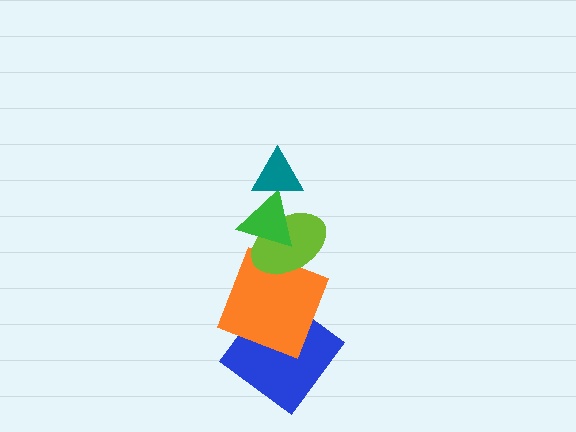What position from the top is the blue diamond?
The blue diamond is 5th from the top.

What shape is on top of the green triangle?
The teal triangle is on top of the green triangle.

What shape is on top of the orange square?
The lime ellipse is on top of the orange square.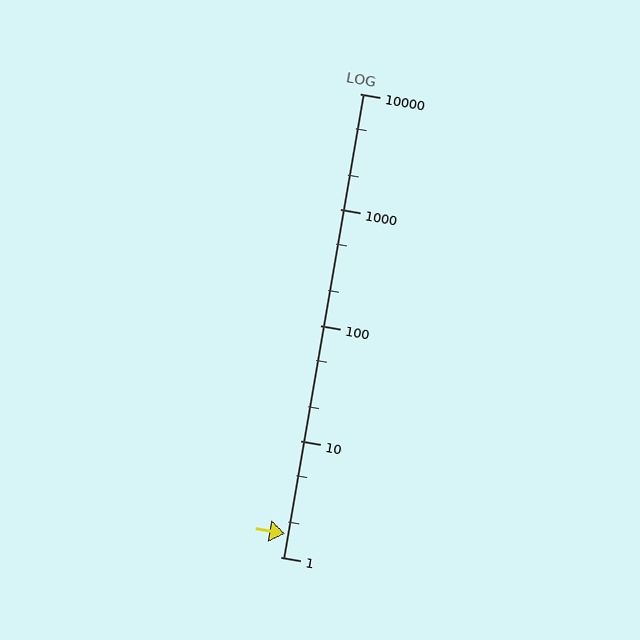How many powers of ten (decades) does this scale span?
The scale spans 4 decades, from 1 to 10000.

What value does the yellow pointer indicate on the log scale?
The pointer indicates approximately 1.6.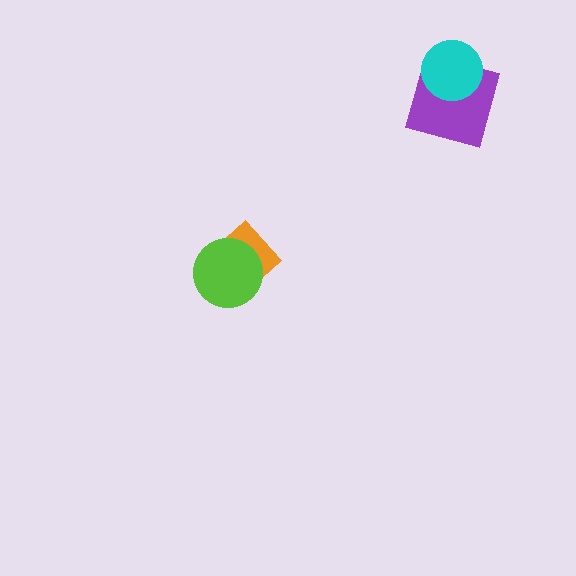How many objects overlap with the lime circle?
1 object overlaps with the lime circle.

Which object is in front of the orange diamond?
The lime circle is in front of the orange diamond.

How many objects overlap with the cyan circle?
1 object overlaps with the cyan circle.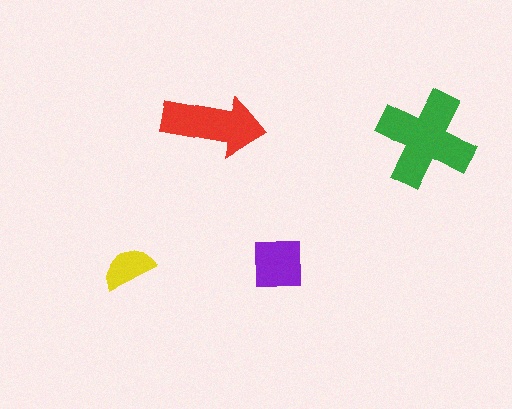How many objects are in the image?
There are 4 objects in the image.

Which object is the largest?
The green cross.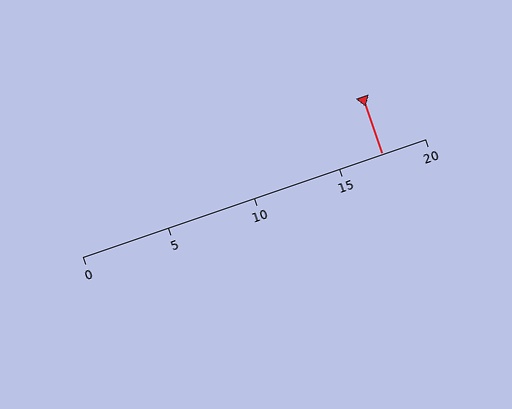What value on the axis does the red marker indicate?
The marker indicates approximately 17.5.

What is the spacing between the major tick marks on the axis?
The major ticks are spaced 5 apart.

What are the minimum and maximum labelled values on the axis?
The axis runs from 0 to 20.